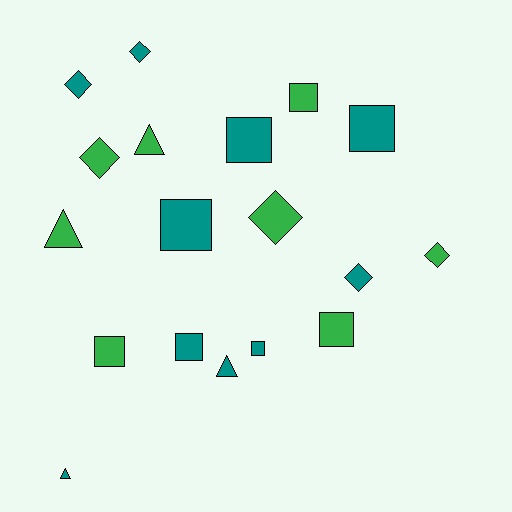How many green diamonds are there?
There are 3 green diamonds.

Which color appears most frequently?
Teal, with 10 objects.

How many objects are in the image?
There are 18 objects.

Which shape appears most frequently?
Square, with 8 objects.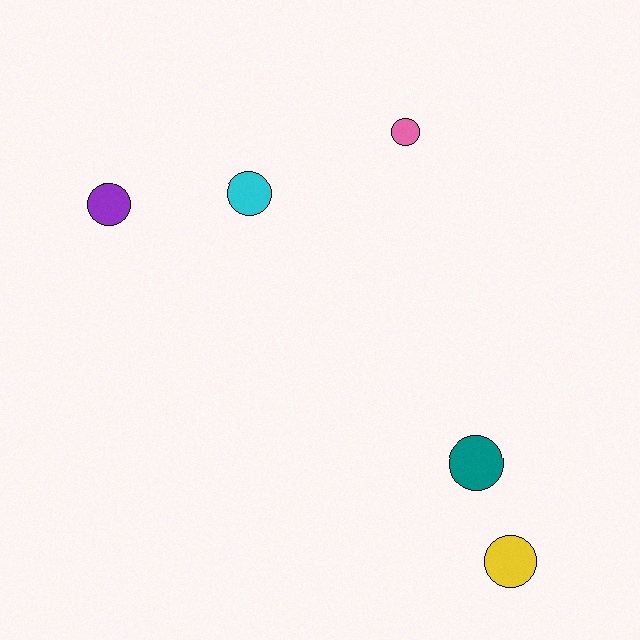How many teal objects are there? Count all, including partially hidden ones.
There is 1 teal object.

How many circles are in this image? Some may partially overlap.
There are 5 circles.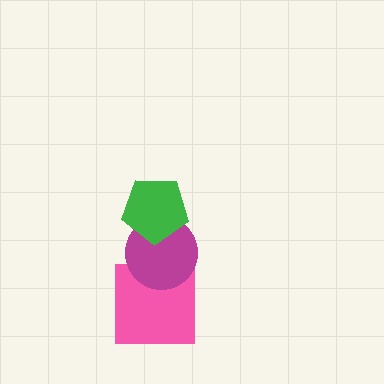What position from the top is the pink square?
The pink square is 3rd from the top.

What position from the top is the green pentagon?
The green pentagon is 1st from the top.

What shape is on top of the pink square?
The magenta circle is on top of the pink square.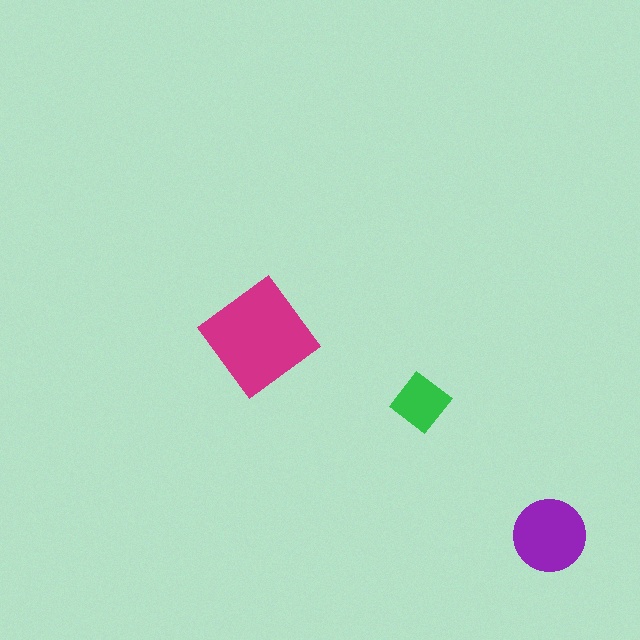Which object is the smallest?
The green diamond.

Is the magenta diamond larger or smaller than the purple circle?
Larger.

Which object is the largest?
The magenta diamond.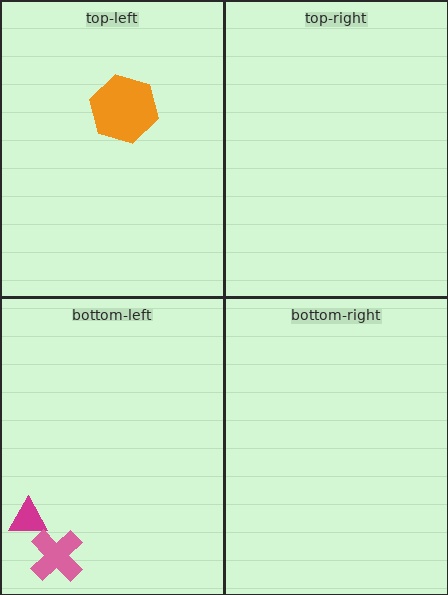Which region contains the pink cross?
The bottom-left region.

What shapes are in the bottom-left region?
The magenta triangle, the pink cross.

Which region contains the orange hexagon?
The top-left region.